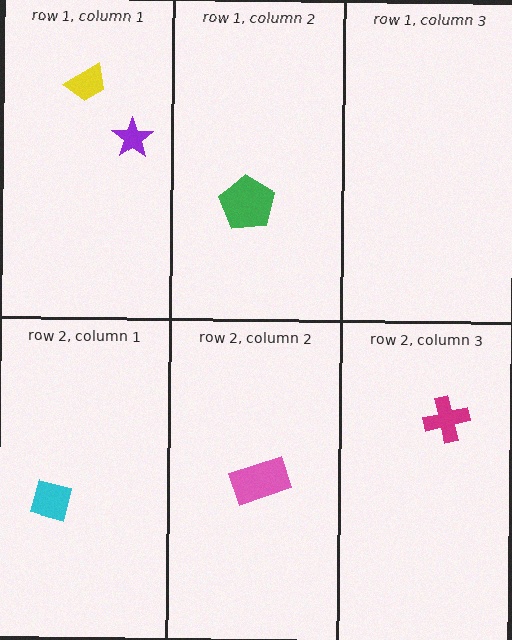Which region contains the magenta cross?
The row 2, column 3 region.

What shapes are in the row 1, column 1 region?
The purple star, the yellow trapezoid.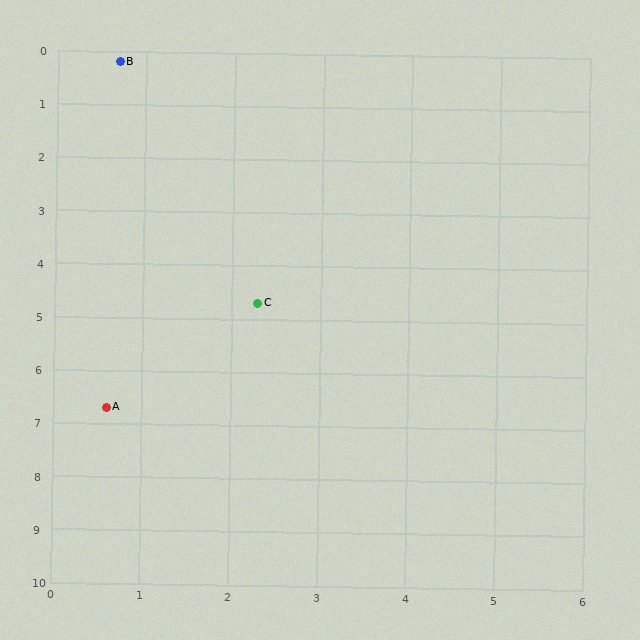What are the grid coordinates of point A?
Point A is at approximately (0.6, 6.7).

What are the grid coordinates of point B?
Point B is at approximately (0.7, 0.2).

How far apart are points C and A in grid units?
Points C and A are about 2.6 grid units apart.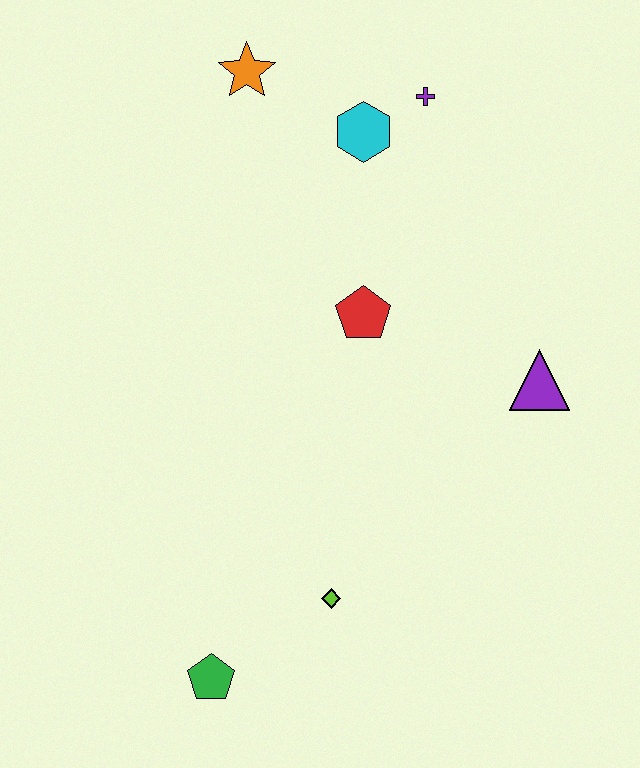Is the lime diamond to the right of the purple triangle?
No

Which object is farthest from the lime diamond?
The orange star is farthest from the lime diamond.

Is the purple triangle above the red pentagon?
No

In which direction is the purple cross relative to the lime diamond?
The purple cross is above the lime diamond.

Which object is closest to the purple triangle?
The red pentagon is closest to the purple triangle.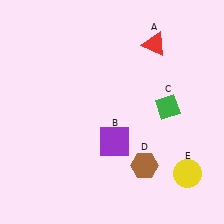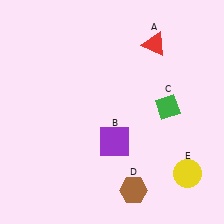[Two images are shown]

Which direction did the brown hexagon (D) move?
The brown hexagon (D) moved down.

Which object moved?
The brown hexagon (D) moved down.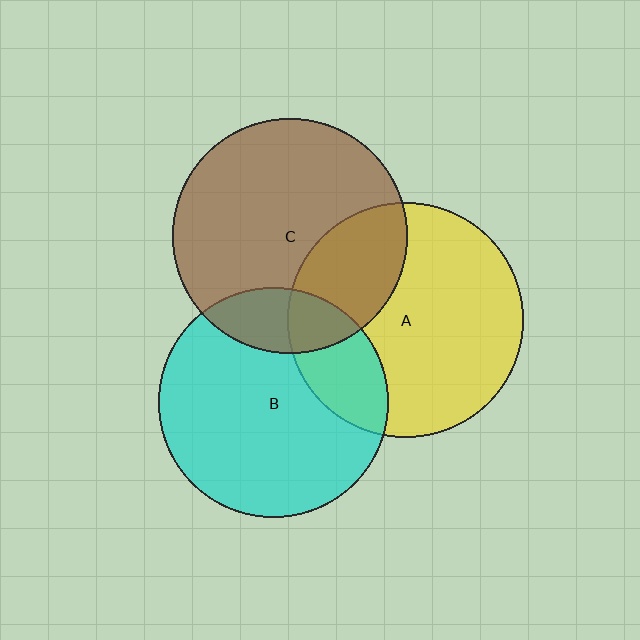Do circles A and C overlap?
Yes.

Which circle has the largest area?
Circle A (yellow).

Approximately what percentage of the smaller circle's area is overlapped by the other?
Approximately 30%.